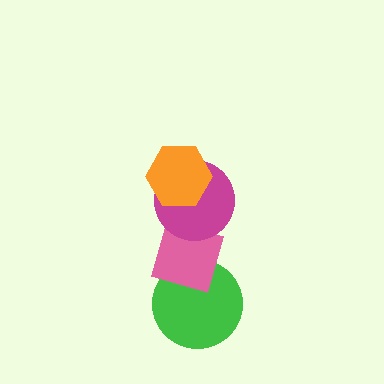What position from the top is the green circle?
The green circle is 4th from the top.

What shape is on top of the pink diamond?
The magenta circle is on top of the pink diamond.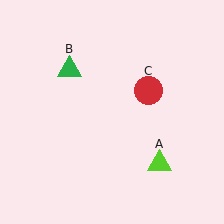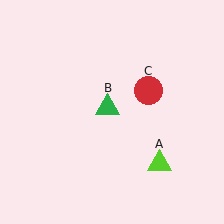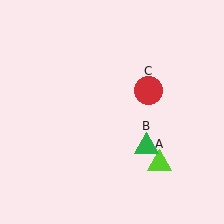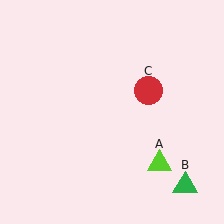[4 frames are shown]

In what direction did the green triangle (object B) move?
The green triangle (object B) moved down and to the right.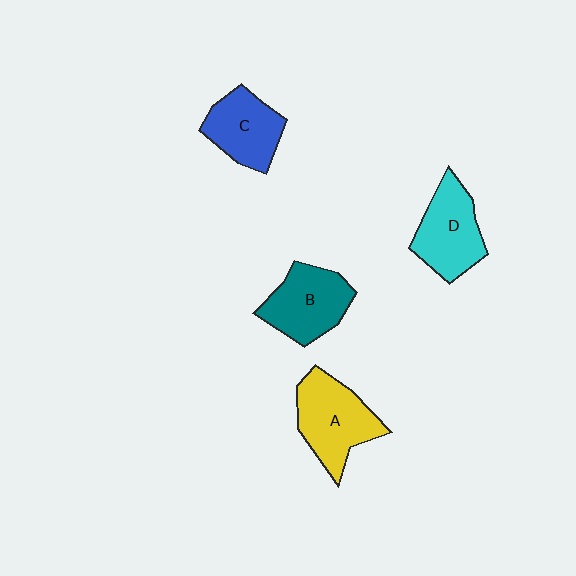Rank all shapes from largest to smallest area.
From largest to smallest: A (yellow), B (teal), D (cyan), C (blue).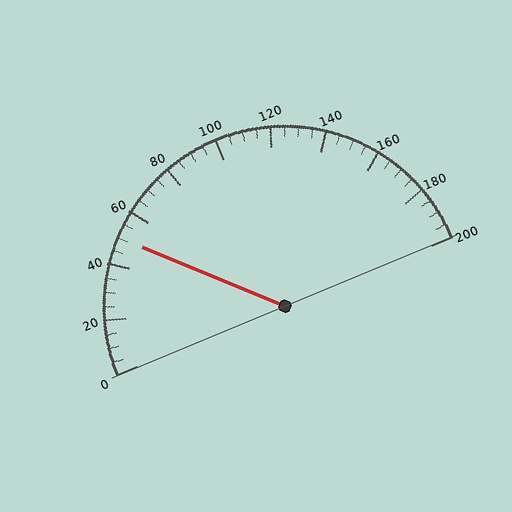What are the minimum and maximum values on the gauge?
The gauge ranges from 0 to 200.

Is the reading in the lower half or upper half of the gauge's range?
The reading is in the lower half of the range (0 to 200).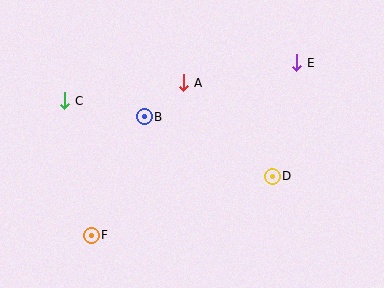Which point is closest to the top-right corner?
Point E is closest to the top-right corner.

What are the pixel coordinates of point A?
Point A is at (184, 83).